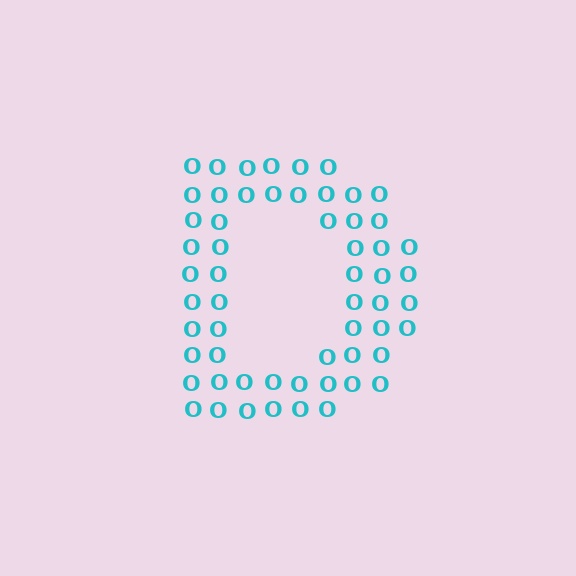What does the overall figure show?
The overall figure shows the letter D.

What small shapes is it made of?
It is made of small letter O's.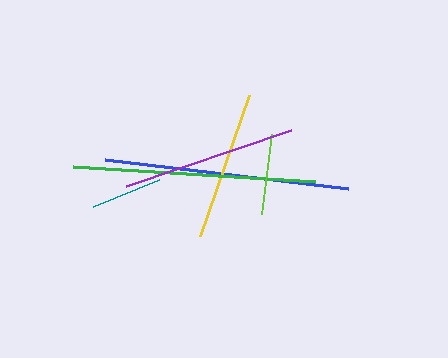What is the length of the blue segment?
The blue segment is approximately 245 pixels long.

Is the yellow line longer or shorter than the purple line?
The purple line is longer than the yellow line.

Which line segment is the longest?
The blue line is the longest at approximately 245 pixels.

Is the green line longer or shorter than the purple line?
The green line is longer than the purple line.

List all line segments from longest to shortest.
From longest to shortest: blue, green, purple, yellow, lime, teal.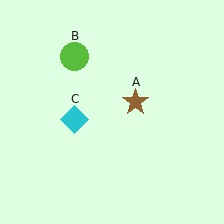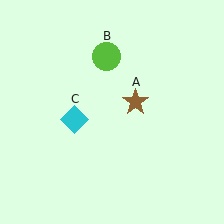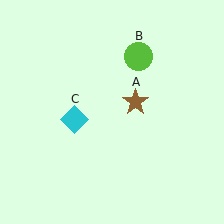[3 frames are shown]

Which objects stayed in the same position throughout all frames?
Brown star (object A) and cyan diamond (object C) remained stationary.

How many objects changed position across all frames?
1 object changed position: lime circle (object B).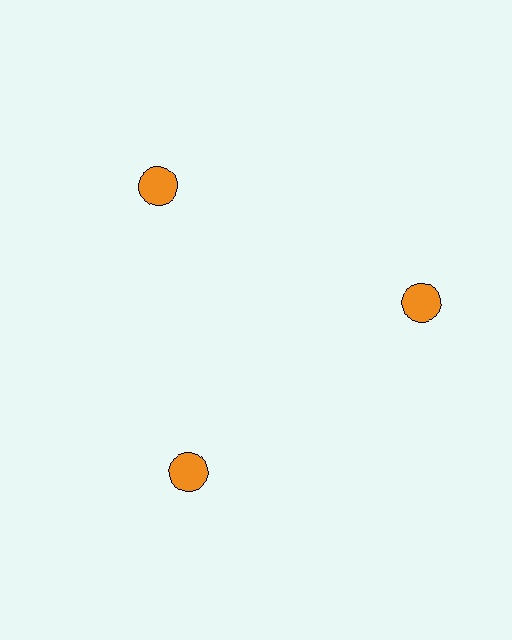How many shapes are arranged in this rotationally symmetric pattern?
There are 3 shapes, arranged in 3 groups of 1.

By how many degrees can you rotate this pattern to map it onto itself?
The pattern maps onto itself every 120 degrees of rotation.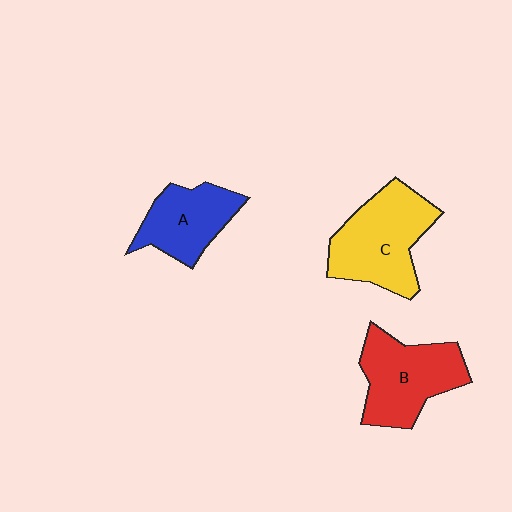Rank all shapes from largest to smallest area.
From largest to smallest: C (yellow), B (red), A (blue).